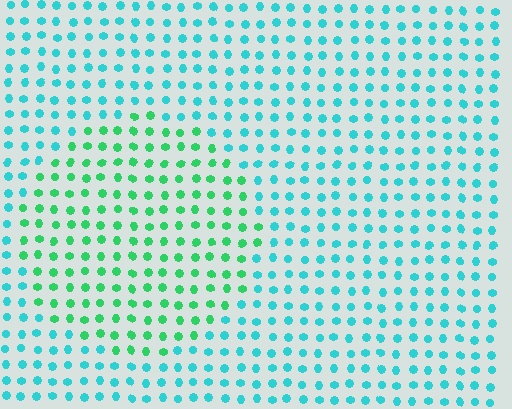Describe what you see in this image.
The image is filled with small cyan elements in a uniform arrangement. A circle-shaped region is visible where the elements are tinted to a slightly different hue, forming a subtle color boundary.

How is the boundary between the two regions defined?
The boundary is defined purely by a slight shift in hue (about 40 degrees). Spacing, size, and orientation are identical on both sides.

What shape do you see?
I see a circle.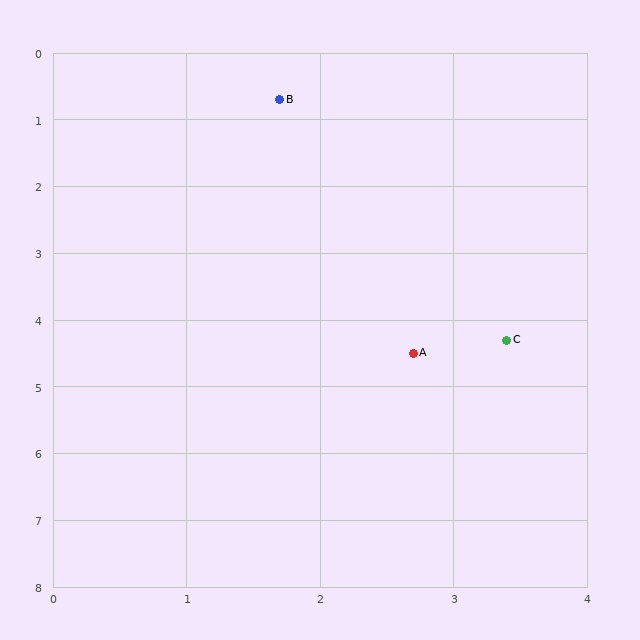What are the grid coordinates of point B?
Point B is at approximately (1.7, 0.7).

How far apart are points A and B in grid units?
Points A and B are about 3.9 grid units apart.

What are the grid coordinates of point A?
Point A is at approximately (2.7, 4.5).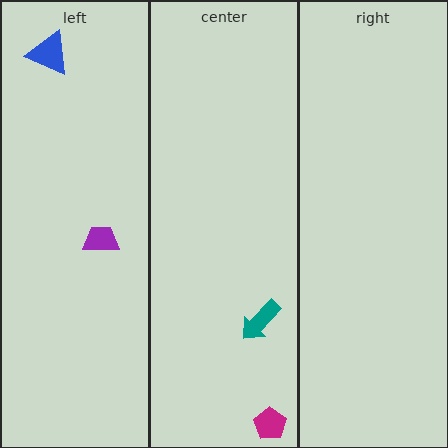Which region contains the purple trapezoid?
The left region.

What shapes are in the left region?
The purple trapezoid, the blue triangle.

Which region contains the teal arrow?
The center region.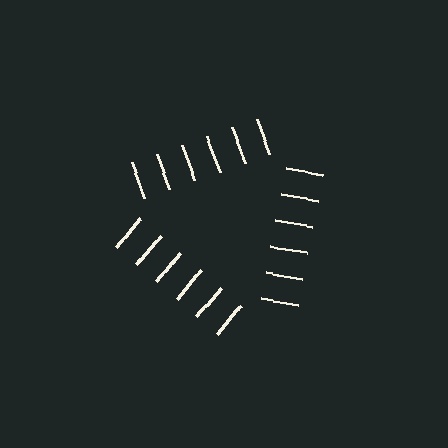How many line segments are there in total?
18 — 6 along each of the 3 edges.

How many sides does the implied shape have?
3 sides — the line-ends trace a triangle.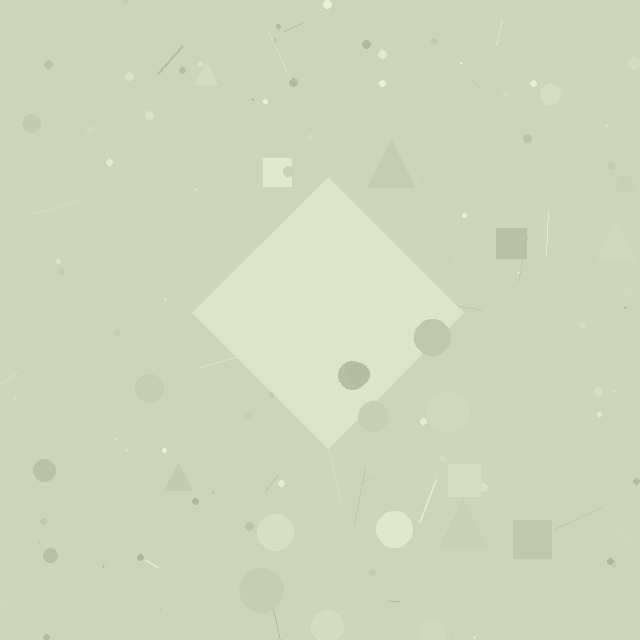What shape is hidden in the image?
A diamond is hidden in the image.